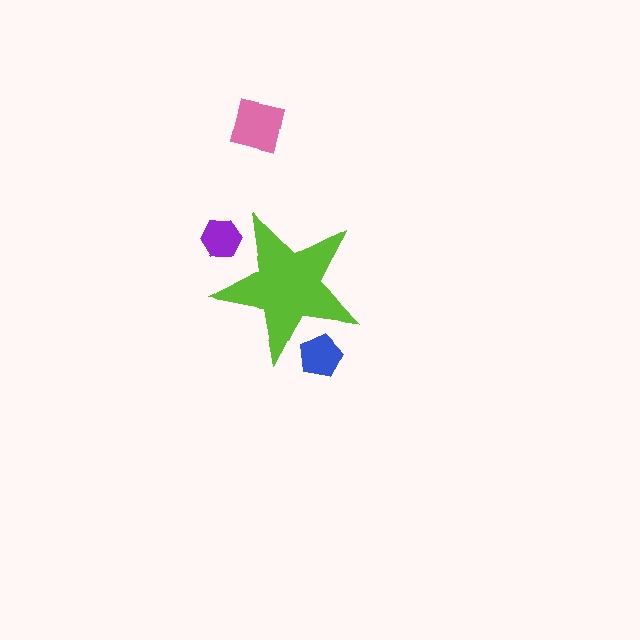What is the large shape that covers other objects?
A lime star.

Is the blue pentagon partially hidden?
Yes, the blue pentagon is partially hidden behind the lime star.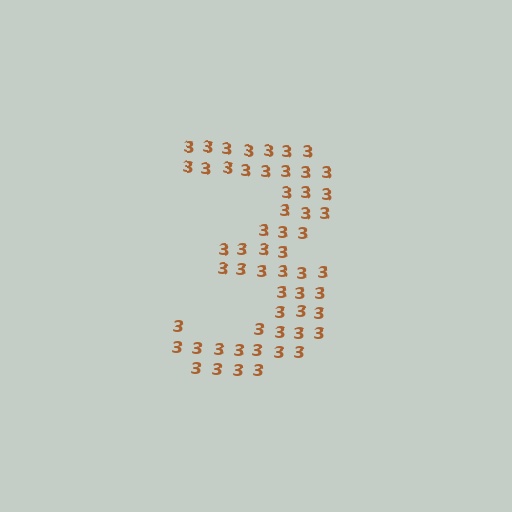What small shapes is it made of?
It is made of small digit 3's.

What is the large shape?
The large shape is the digit 3.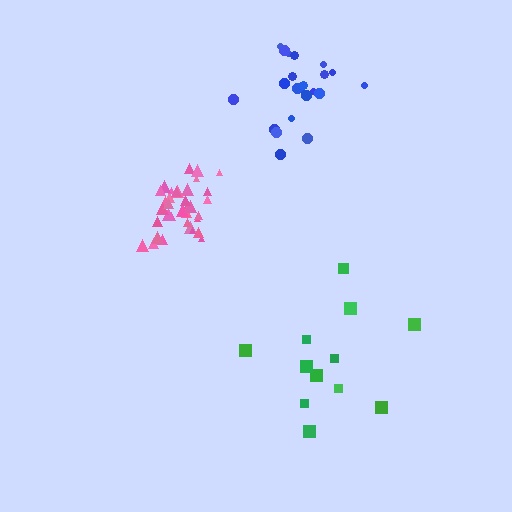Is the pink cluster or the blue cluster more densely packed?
Pink.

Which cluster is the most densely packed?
Pink.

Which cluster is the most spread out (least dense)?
Green.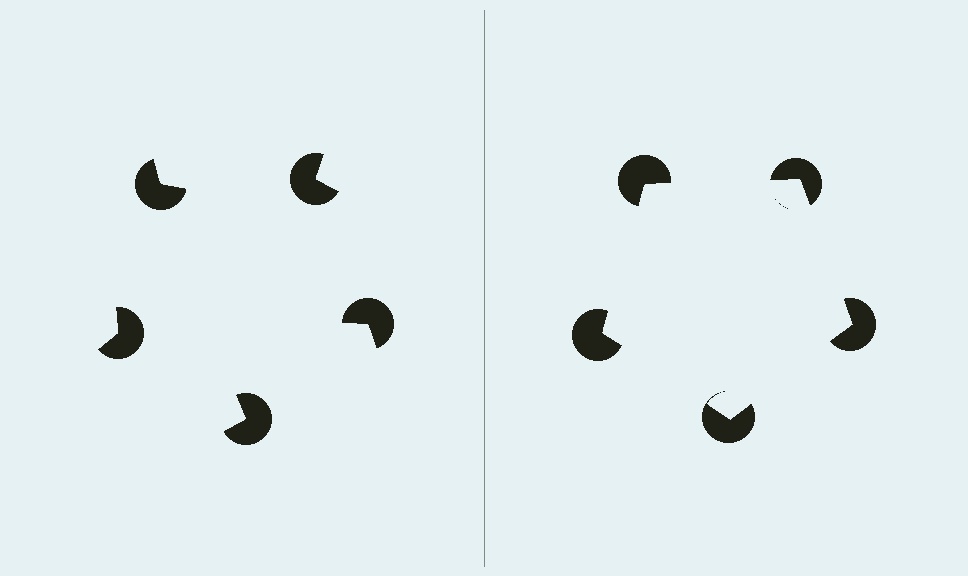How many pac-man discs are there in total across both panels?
10 — 5 on each side.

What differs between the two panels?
The pac-man discs are positioned identically on both sides; only the wedge orientations differ. On the right they align to a pentagon; on the left they are misaligned.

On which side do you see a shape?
An illusory pentagon appears on the right side. On the left side the wedge cuts are rotated, so no coherent shape forms.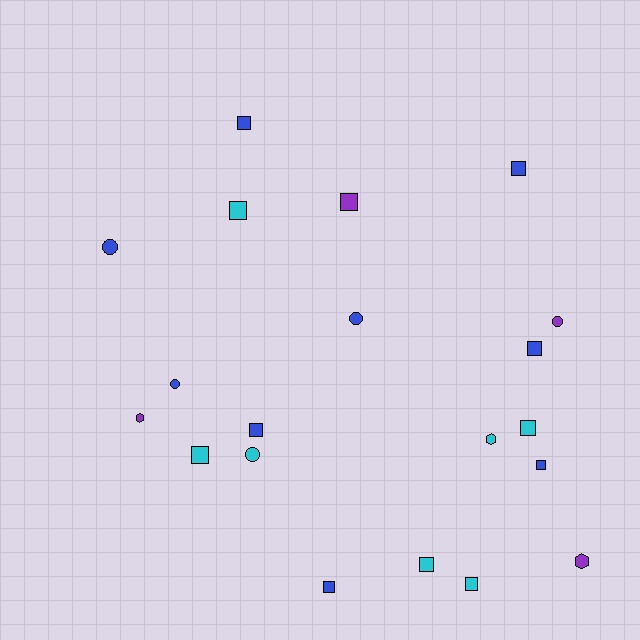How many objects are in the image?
There are 20 objects.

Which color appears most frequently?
Blue, with 9 objects.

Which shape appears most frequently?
Square, with 12 objects.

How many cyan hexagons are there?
There is 1 cyan hexagon.